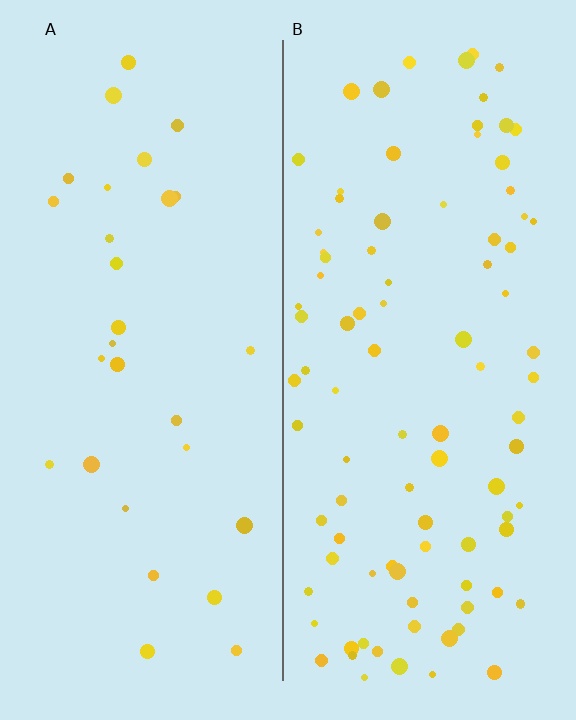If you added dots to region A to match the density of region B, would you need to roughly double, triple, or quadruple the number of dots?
Approximately triple.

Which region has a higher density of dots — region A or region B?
B (the right).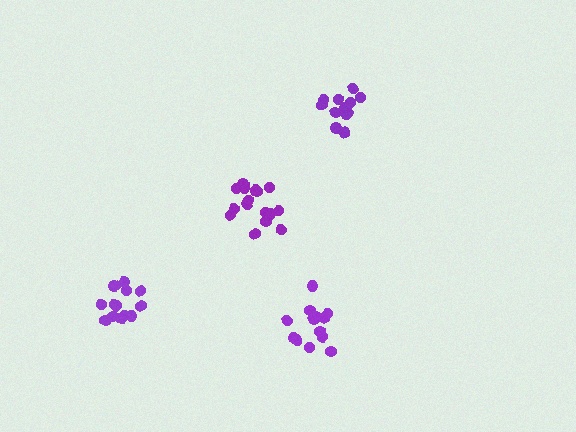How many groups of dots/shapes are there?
There are 4 groups.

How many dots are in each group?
Group 1: 17 dots, Group 2: 14 dots, Group 3: 13 dots, Group 4: 13 dots (57 total).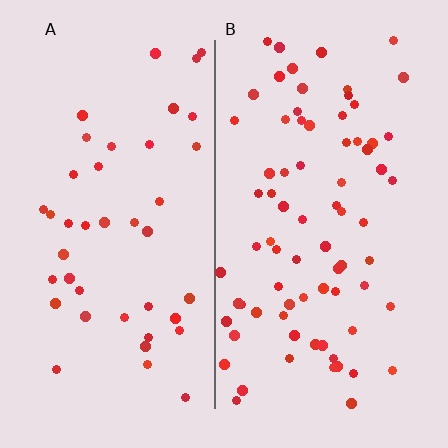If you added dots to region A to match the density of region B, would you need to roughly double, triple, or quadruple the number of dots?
Approximately double.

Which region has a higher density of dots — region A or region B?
B (the right).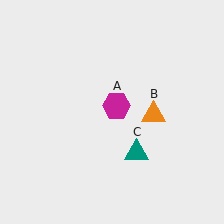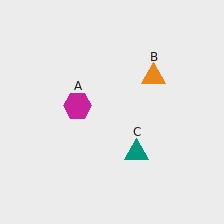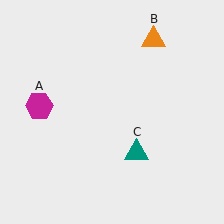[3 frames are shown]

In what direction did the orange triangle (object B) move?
The orange triangle (object B) moved up.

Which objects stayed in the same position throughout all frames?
Teal triangle (object C) remained stationary.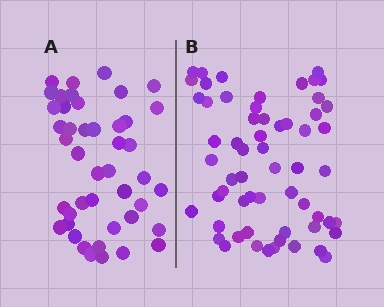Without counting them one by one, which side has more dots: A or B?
Region B (the right region) has more dots.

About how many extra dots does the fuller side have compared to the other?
Region B has approximately 15 more dots than region A.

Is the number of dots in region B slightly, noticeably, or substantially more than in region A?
Region B has noticeably more, but not dramatically so. The ratio is roughly 1.4 to 1.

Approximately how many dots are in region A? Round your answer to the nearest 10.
About 40 dots. (The exact count is 44, which rounds to 40.)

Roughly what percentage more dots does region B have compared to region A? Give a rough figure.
About 35% more.